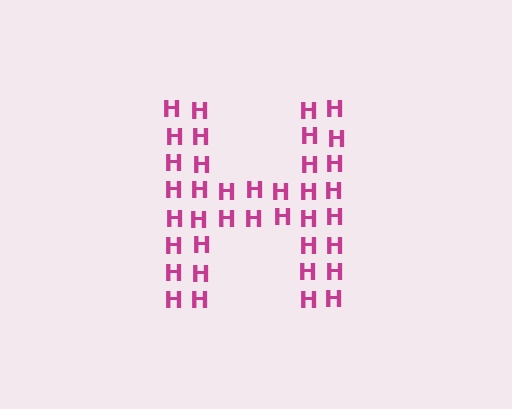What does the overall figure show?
The overall figure shows the letter H.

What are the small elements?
The small elements are letter H's.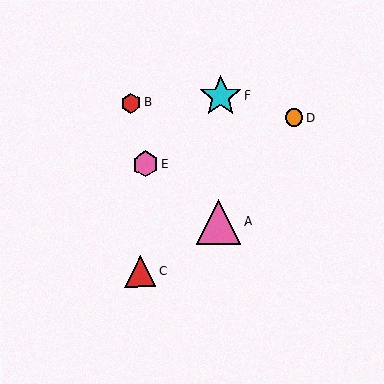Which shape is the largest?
The pink triangle (labeled A) is the largest.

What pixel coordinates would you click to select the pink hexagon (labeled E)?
Click at (145, 164) to select the pink hexagon E.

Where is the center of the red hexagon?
The center of the red hexagon is at (131, 103).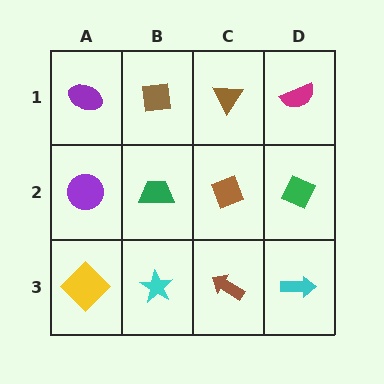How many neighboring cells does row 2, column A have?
3.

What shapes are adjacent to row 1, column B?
A green trapezoid (row 2, column B), a purple ellipse (row 1, column A), a brown triangle (row 1, column C).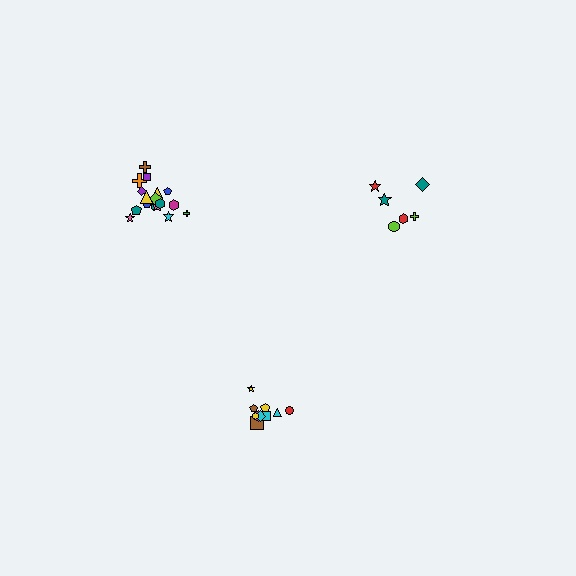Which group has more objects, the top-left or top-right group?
The top-left group.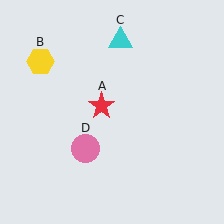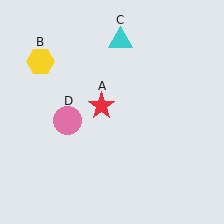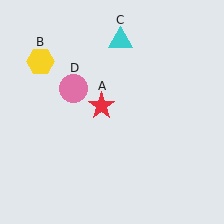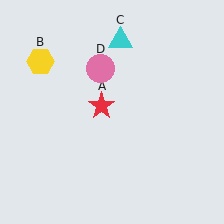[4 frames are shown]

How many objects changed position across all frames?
1 object changed position: pink circle (object D).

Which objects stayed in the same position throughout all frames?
Red star (object A) and yellow hexagon (object B) and cyan triangle (object C) remained stationary.